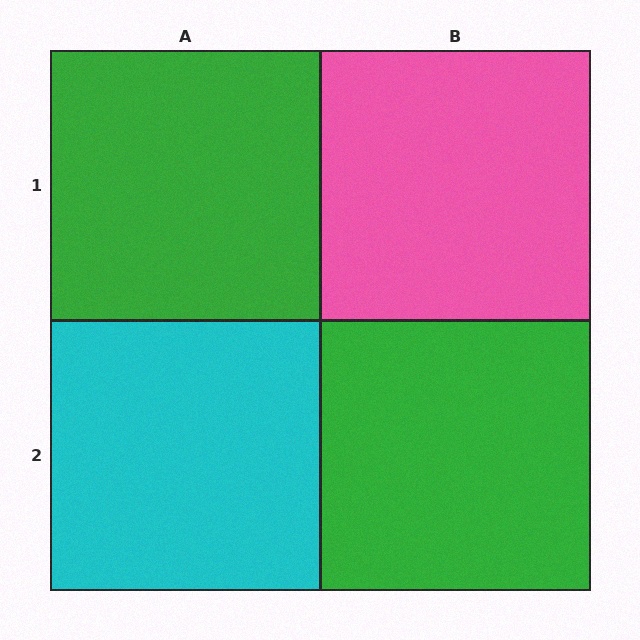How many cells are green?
2 cells are green.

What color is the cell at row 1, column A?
Green.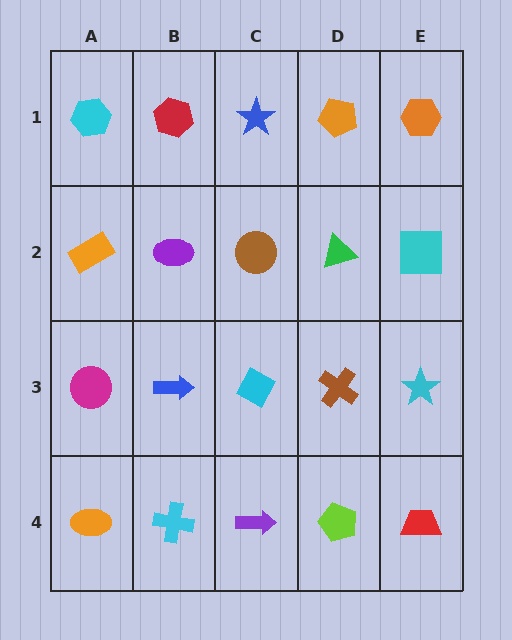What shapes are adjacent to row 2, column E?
An orange hexagon (row 1, column E), a cyan star (row 3, column E), a green triangle (row 2, column D).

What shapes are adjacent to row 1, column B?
A purple ellipse (row 2, column B), a cyan hexagon (row 1, column A), a blue star (row 1, column C).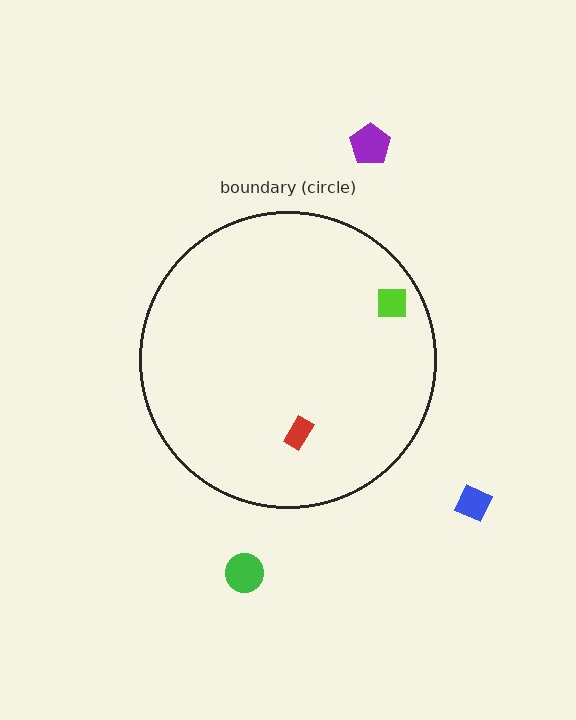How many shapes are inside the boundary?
2 inside, 3 outside.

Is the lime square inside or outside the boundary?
Inside.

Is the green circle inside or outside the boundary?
Outside.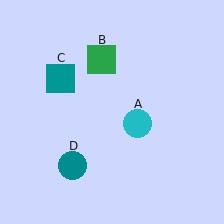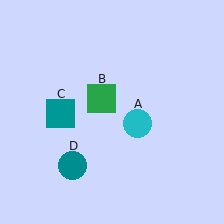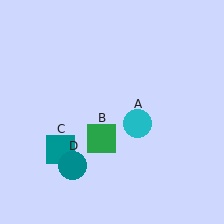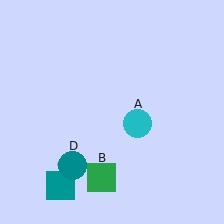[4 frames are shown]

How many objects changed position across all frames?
2 objects changed position: green square (object B), teal square (object C).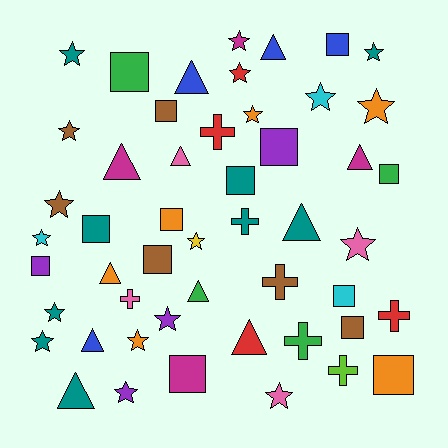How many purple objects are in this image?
There are 4 purple objects.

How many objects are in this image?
There are 50 objects.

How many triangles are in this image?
There are 11 triangles.